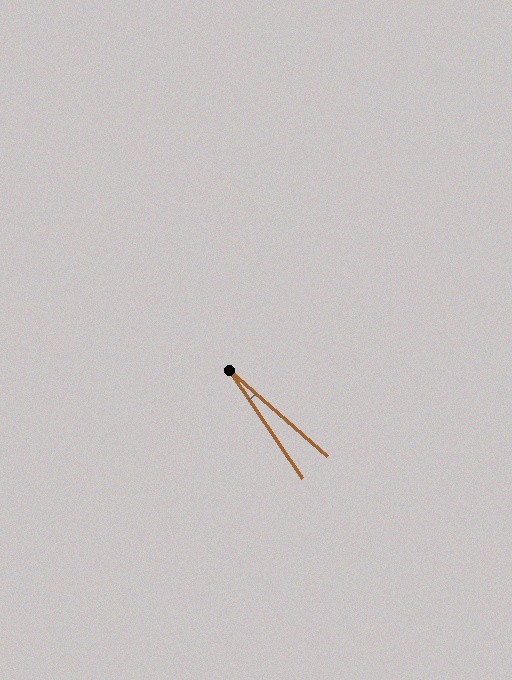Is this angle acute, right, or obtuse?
It is acute.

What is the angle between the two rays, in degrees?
Approximately 15 degrees.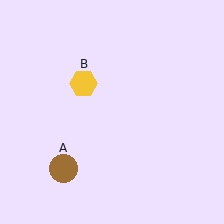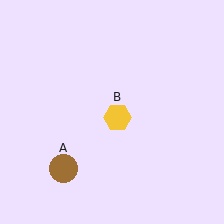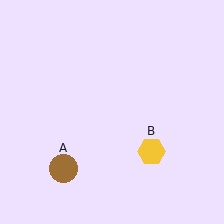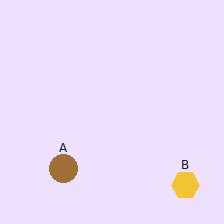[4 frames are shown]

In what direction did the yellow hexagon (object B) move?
The yellow hexagon (object B) moved down and to the right.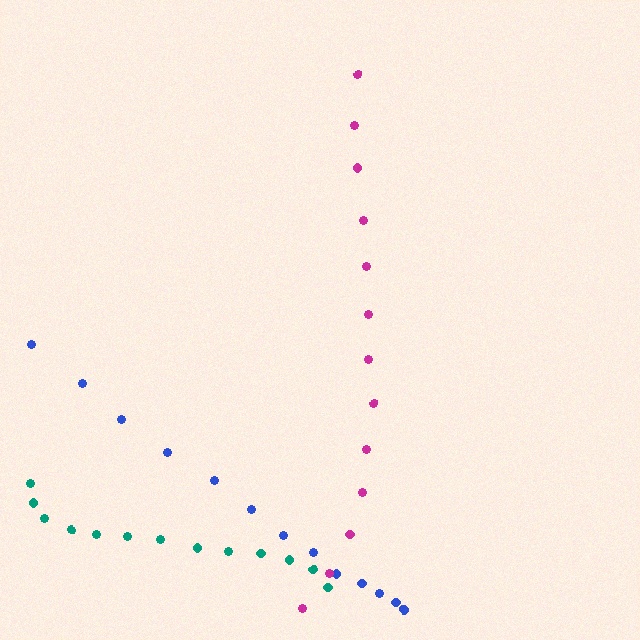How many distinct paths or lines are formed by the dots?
There are 3 distinct paths.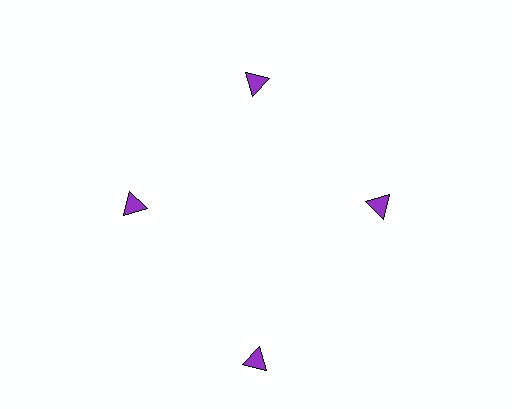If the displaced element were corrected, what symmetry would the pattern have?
It would have 4-fold rotational symmetry — the pattern would map onto itself every 90 degrees.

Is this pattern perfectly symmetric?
No. The 4 purple triangles are arranged in a ring, but one element near the 6 o'clock position is pushed outward from the center, breaking the 4-fold rotational symmetry.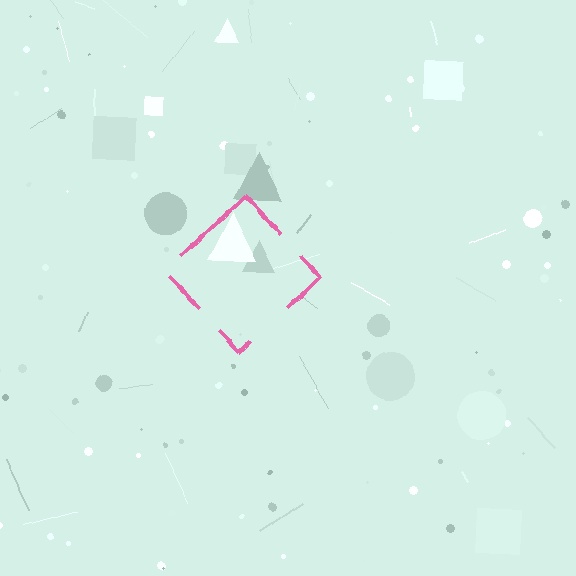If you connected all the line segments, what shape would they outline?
They would outline a diamond.